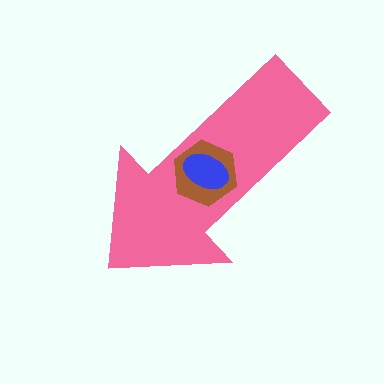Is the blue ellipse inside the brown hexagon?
Yes.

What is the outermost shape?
The pink arrow.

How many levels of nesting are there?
3.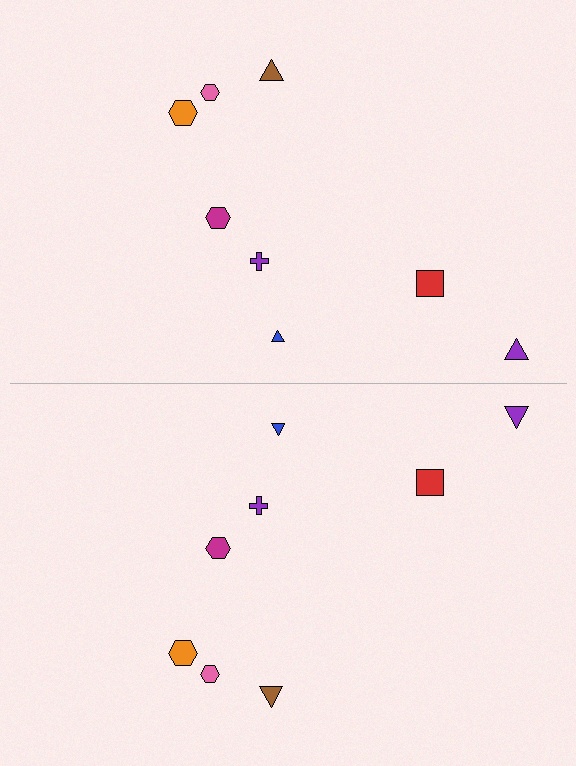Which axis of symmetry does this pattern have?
The pattern has a horizontal axis of symmetry running through the center of the image.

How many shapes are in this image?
There are 16 shapes in this image.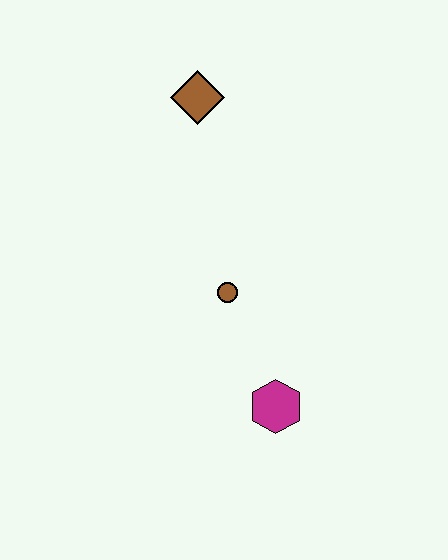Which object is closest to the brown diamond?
The brown circle is closest to the brown diamond.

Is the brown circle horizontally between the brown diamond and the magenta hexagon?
Yes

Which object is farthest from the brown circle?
The brown diamond is farthest from the brown circle.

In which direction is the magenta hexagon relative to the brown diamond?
The magenta hexagon is below the brown diamond.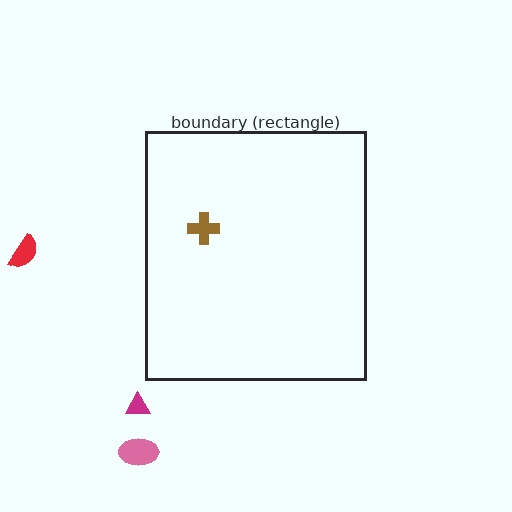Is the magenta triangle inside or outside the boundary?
Outside.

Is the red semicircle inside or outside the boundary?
Outside.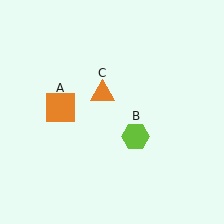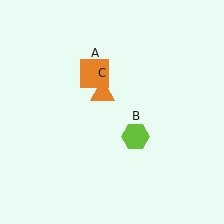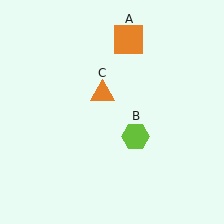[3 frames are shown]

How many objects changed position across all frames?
1 object changed position: orange square (object A).